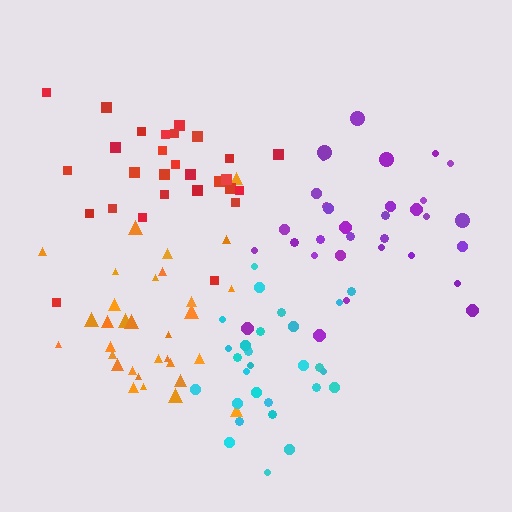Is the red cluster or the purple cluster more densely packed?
Purple.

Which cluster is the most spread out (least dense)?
Red.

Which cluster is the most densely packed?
Orange.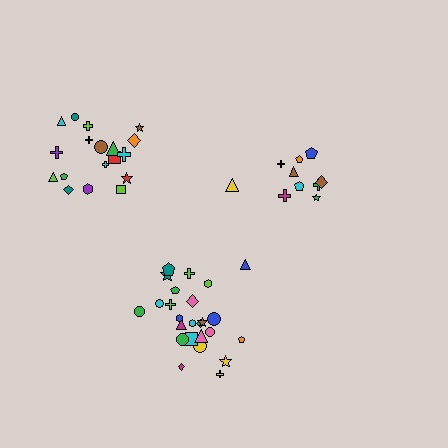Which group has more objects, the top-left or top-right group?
The top-left group.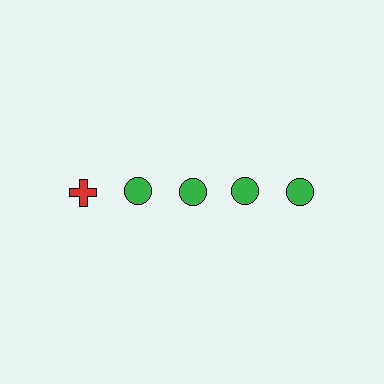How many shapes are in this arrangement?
There are 5 shapes arranged in a grid pattern.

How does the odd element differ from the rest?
It differs in both color (red instead of green) and shape (cross instead of circle).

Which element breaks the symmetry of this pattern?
The red cross in the top row, leftmost column breaks the symmetry. All other shapes are green circles.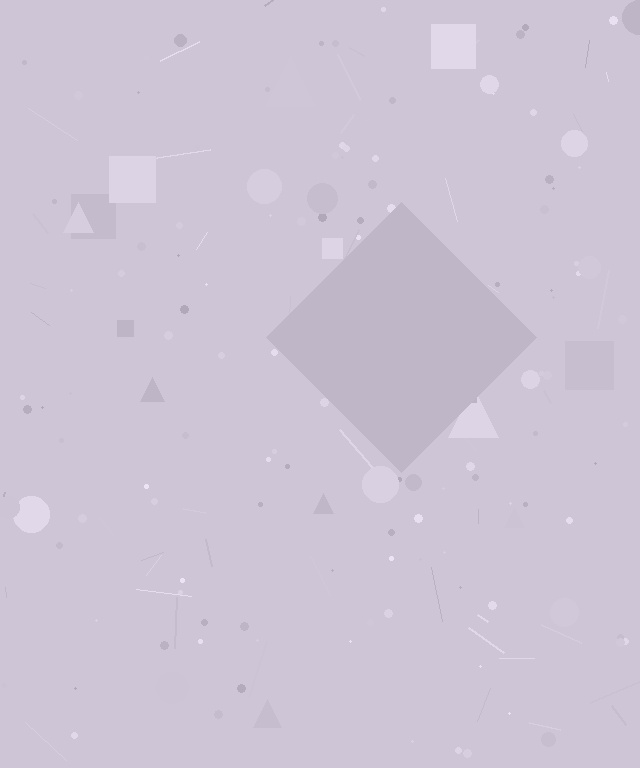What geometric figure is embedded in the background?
A diamond is embedded in the background.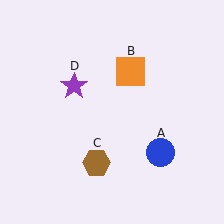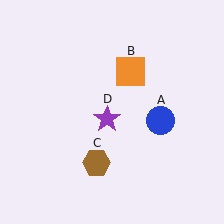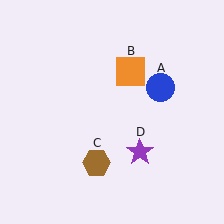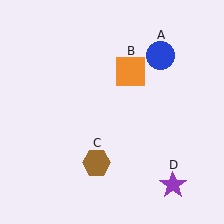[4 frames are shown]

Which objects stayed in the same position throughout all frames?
Orange square (object B) and brown hexagon (object C) remained stationary.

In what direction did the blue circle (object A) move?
The blue circle (object A) moved up.